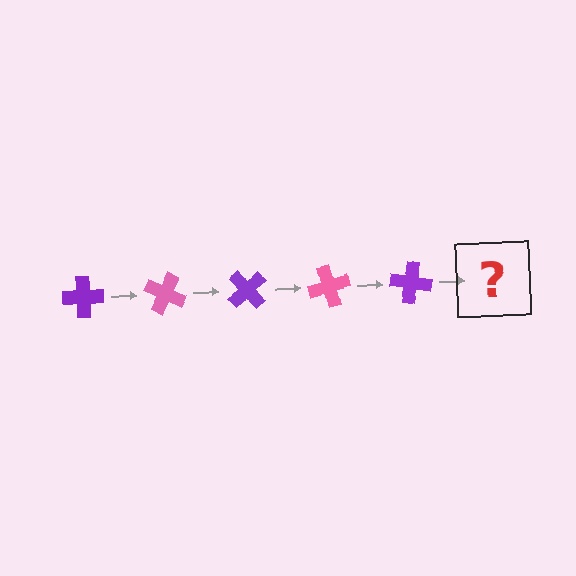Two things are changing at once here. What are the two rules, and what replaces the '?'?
The two rules are that it rotates 25 degrees each step and the color cycles through purple and pink. The '?' should be a pink cross, rotated 125 degrees from the start.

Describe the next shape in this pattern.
It should be a pink cross, rotated 125 degrees from the start.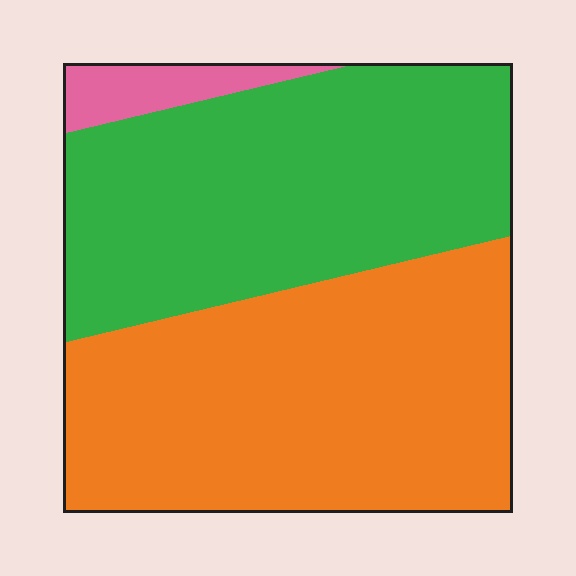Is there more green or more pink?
Green.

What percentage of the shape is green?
Green covers 45% of the shape.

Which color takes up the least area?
Pink, at roughly 5%.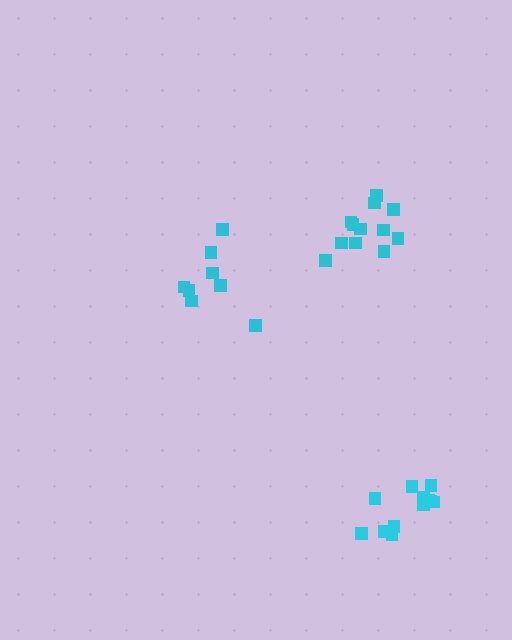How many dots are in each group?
Group 1: 12 dots, Group 2: 12 dots, Group 3: 8 dots (32 total).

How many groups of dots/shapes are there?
There are 3 groups.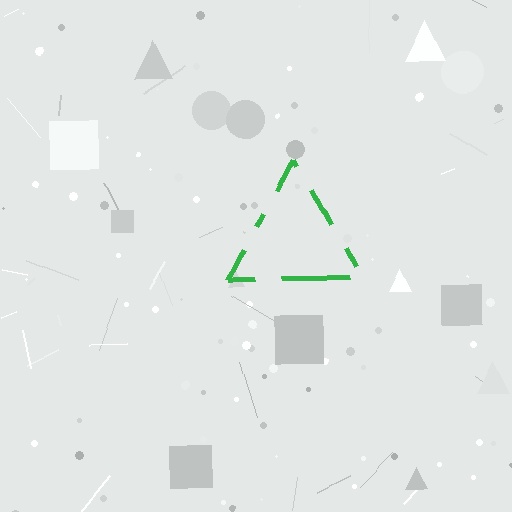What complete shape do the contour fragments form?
The contour fragments form a triangle.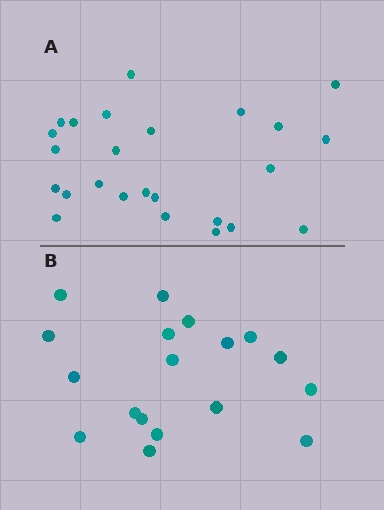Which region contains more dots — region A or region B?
Region A (the top region) has more dots.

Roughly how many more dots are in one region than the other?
Region A has roughly 8 or so more dots than region B.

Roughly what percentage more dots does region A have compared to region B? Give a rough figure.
About 40% more.